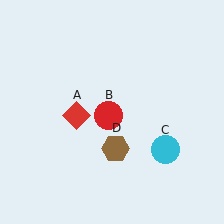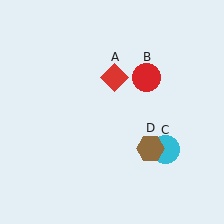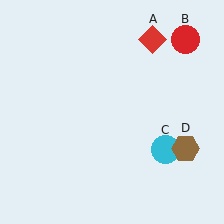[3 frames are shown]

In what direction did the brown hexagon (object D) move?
The brown hexagon (object D) moved right.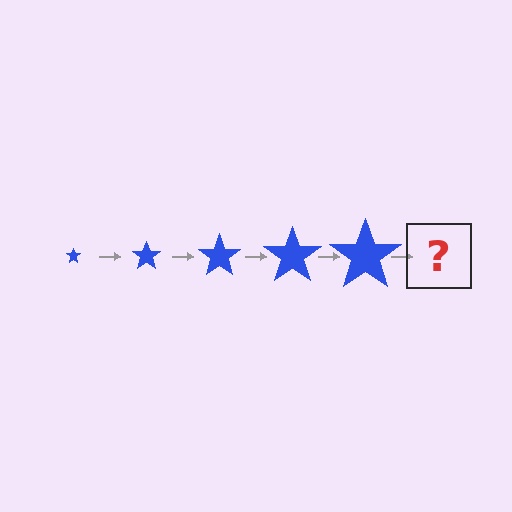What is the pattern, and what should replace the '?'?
The pattern is that the star gets progressively larger each step. The '?' should be a blue star, larger than the previous one.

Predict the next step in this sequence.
The next step is a blue star, larger than the previous one.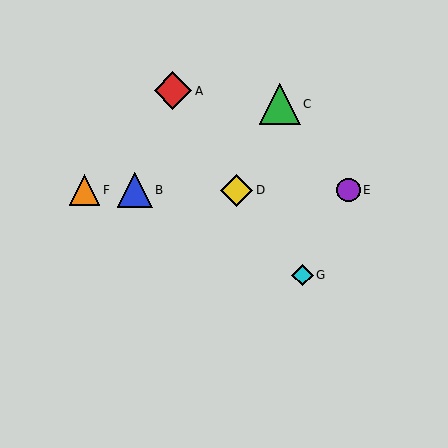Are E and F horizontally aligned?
Yes, both are at y≈190.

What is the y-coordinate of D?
Object D is at y≈190.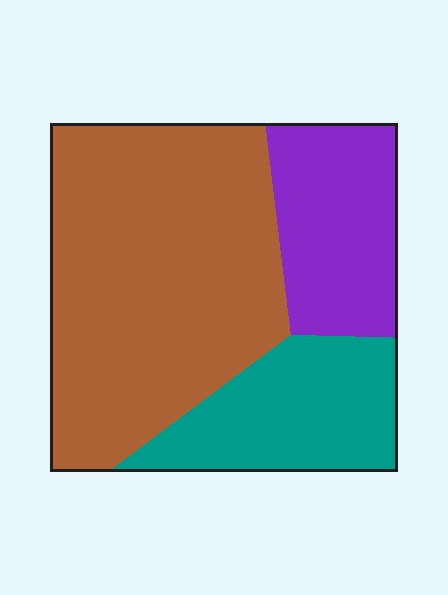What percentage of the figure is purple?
Purple takes up about one fifth (1/5) of the figure.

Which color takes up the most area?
Brown, at roughly 55%.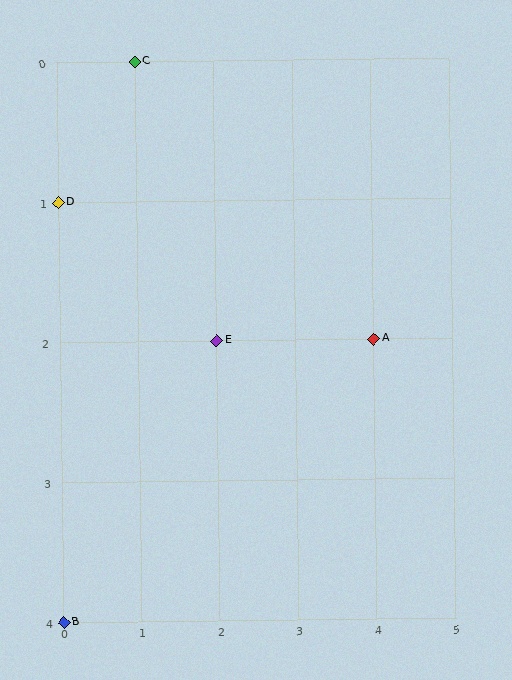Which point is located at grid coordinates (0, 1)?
Point D is at (0, 1).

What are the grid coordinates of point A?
Point A is at grid coordinates (4, 2).